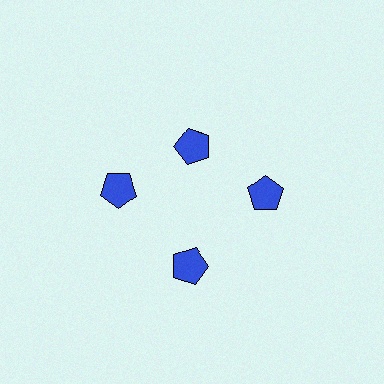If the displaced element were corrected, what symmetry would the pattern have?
It would have 4-fold rotational symmetry — the pattern would map onto itself every 90 degrees.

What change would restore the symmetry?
The symmetry would be restored by moving it outward, back onto the ring so that all 4 pentagons sit at equal angles and equal distance from the center.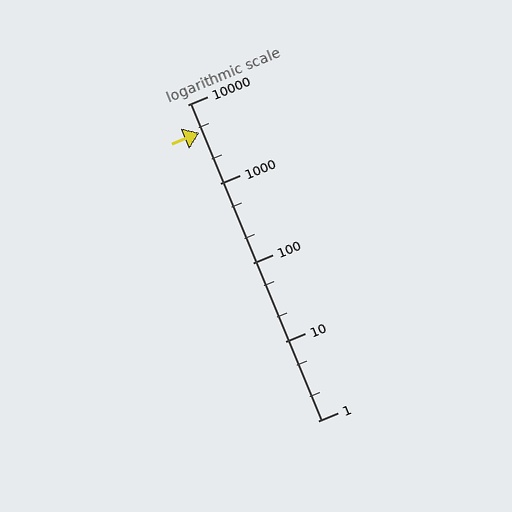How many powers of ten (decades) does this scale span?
The scale spans 4 decades, from 1 to 10000.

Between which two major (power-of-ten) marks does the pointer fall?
The pointer is between 1000 and 10000.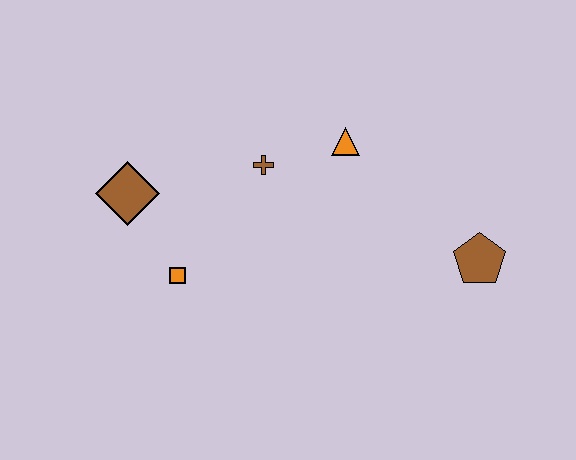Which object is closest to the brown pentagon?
The orange triangle is closest to the brown pentagon.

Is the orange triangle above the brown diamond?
Yes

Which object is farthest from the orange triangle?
The brown diamond is farthest from the orange triangle.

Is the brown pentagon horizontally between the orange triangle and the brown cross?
No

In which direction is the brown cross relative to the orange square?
The brown cross is above the orange square.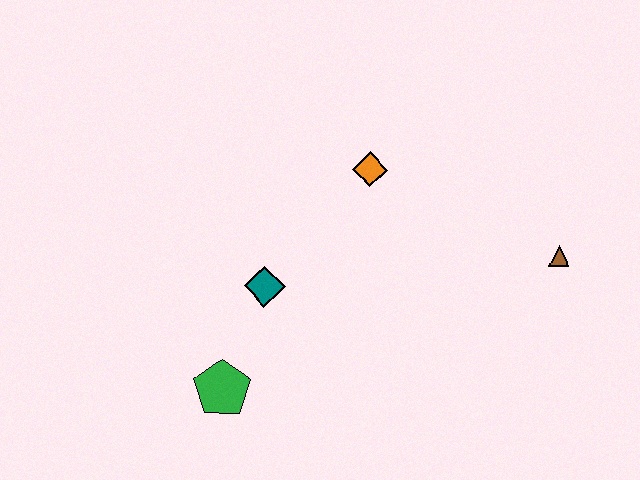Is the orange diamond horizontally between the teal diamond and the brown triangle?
Yes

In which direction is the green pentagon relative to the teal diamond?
The green pentagon is below the teal diamond.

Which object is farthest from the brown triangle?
The green pentagon is farthest from the brown triangle.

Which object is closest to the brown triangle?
The orange diamond is closest to the brown triangle.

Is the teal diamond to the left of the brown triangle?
Yes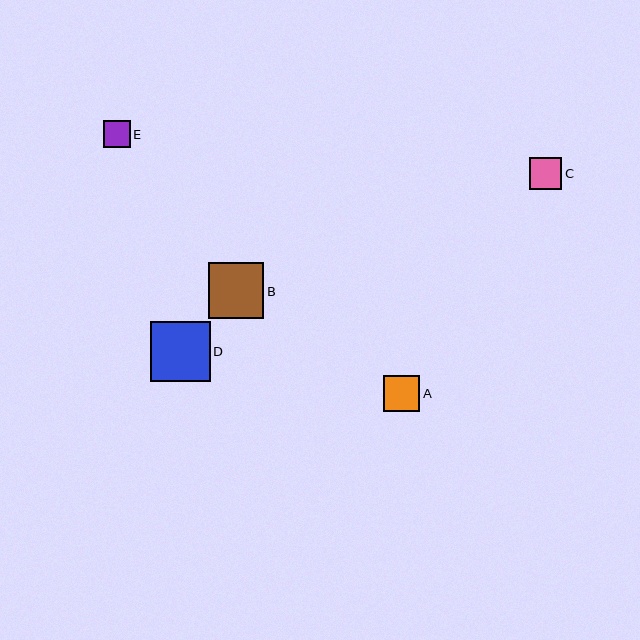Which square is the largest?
Square D is the largest with a size of approximately 60 pixels.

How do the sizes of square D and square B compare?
Square D and square B are approximately the same size.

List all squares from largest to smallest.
From largest to smallest: D, B, A, C, E.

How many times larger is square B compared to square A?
Square B is approximately 1.5 times the size of square A.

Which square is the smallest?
Square E is the smallest with a size of approximately 27 pixels.